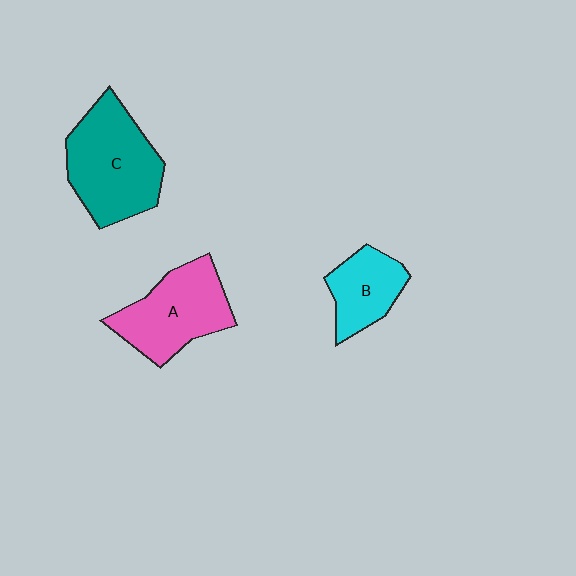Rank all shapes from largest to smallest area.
From largest to smallest: C (teal), A (pink), B (cyan).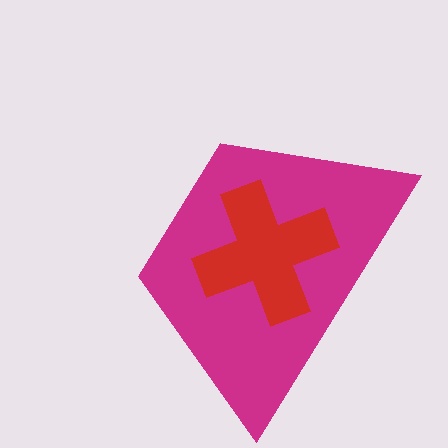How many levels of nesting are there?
2.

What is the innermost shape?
The red cross.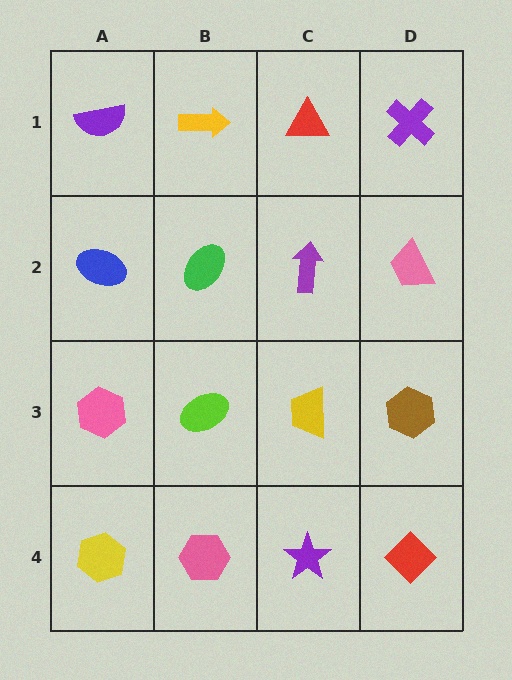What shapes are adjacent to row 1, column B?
A green ellipse (row 2, column B), a purple semicircle (row 1, column A), a red triangle (row 1, column C).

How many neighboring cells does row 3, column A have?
3.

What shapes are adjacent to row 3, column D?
A pink trapezoid (row 2, column D), a red diamond (row 4, column D), a yellow trapezoid (row 3, column C).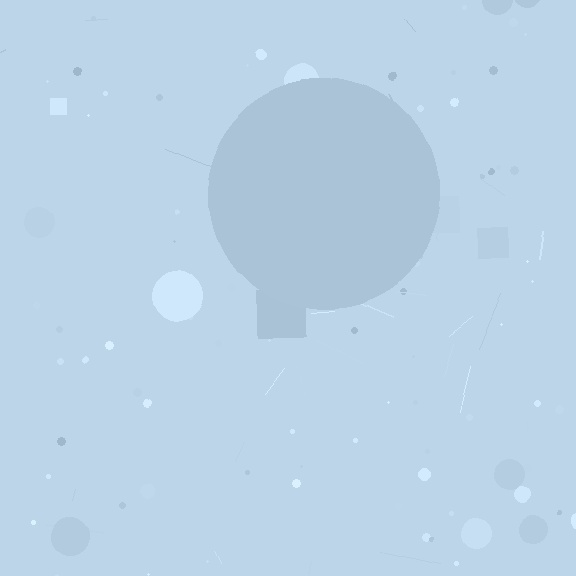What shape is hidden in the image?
A circle is hidden in the image.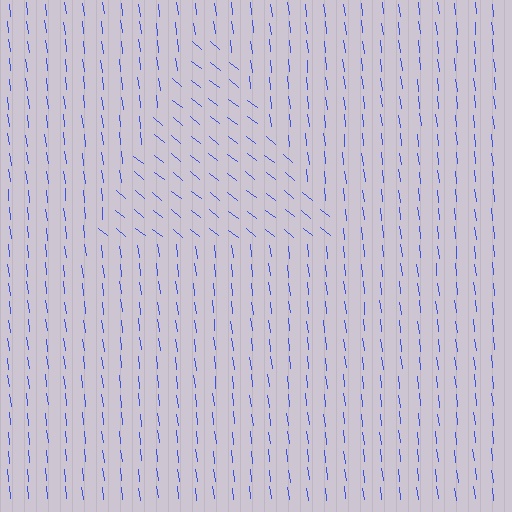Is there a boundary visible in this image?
Yes, there is a texture boundary formed by a change in line orientation.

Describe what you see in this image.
The image is filled with small blue line segments. A triangle region in the image has lines oriented differently from the surrounding lines, creating a visible texture boundary.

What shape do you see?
I see a triangle.